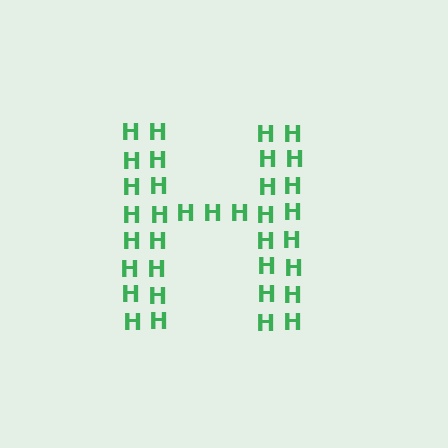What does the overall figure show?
The overall figure shows the letter H.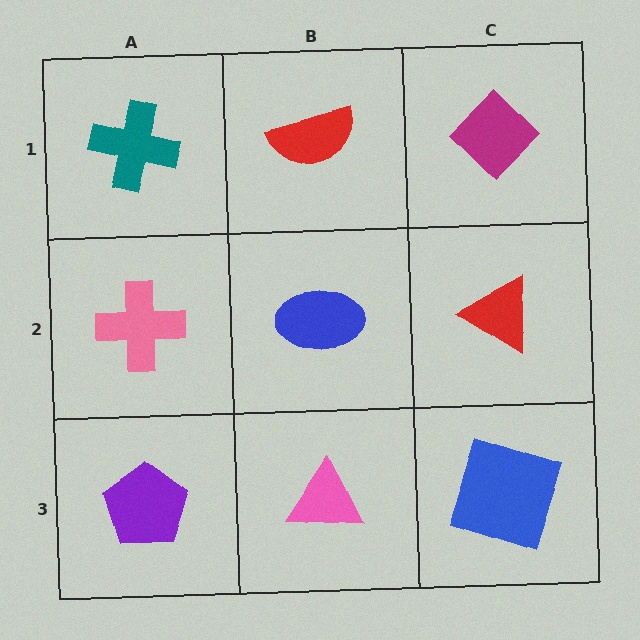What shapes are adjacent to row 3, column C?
A red triangle (row 2, column C), a pink triangle (row 3, column B).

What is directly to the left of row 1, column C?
A red semicircle.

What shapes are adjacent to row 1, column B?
A blue ellipse (row 2, column B), a teal cross (row 1, column A), a magenta diamond (row 1, column C).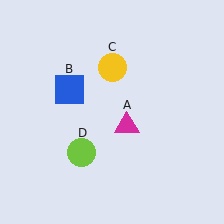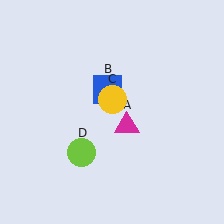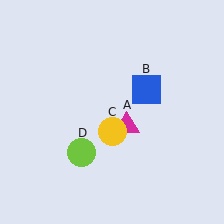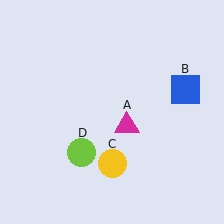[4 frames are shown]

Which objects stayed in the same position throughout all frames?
Magenta triangle (object A) and lime circle (object D) remained stationary.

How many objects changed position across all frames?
2 objects changed position: blue square (object B), yellow circle (object C).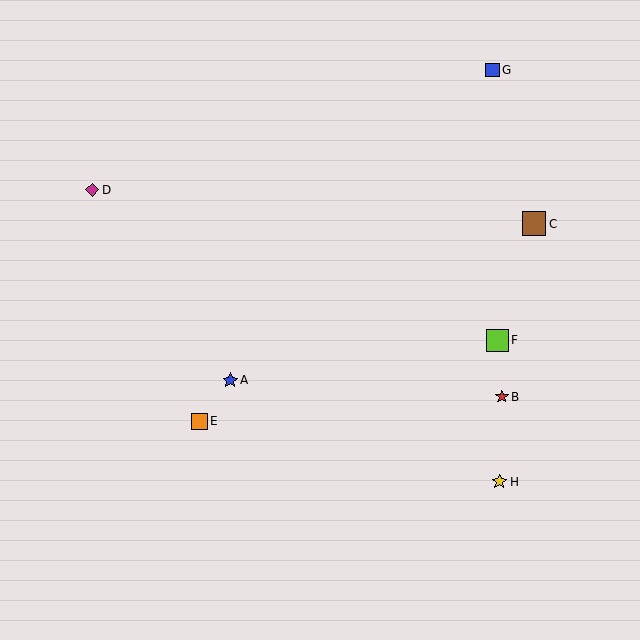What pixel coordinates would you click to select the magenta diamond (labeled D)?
Click at (92, 190) to select the magenta diamond D.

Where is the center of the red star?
The center of the red star is at (502, 397).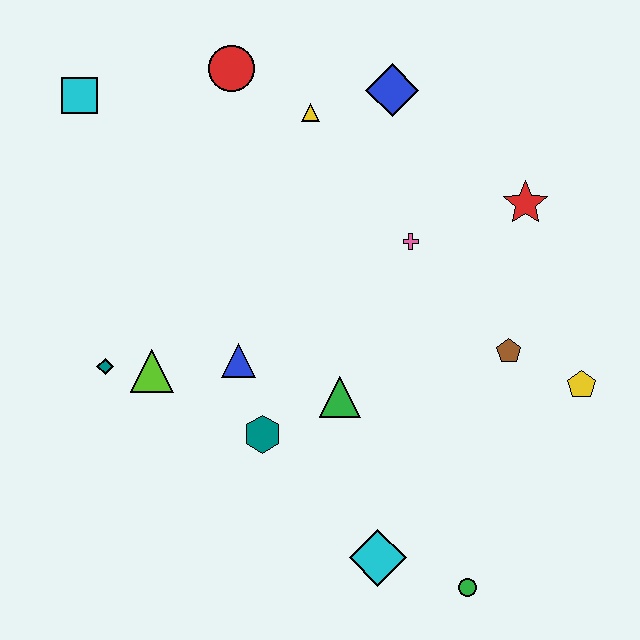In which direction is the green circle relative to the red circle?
The green circle is below the red circle.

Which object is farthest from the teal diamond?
The yellow pentagon is farthest from the teal diamond.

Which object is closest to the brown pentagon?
The yellow pentagon is closest to the brown pentagon.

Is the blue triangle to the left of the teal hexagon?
Yes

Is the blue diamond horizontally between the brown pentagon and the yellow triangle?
Yes